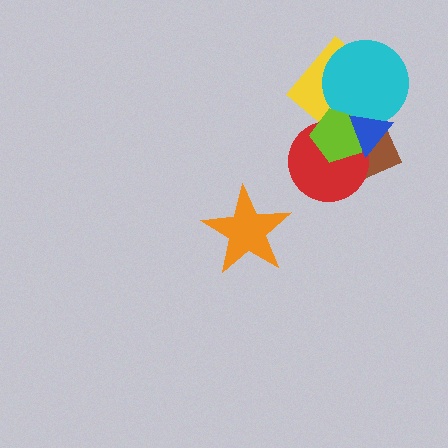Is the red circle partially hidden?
Yes, it is partially covered by another shape.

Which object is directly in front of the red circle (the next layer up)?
The lime pentagon is directly in front of the red circle.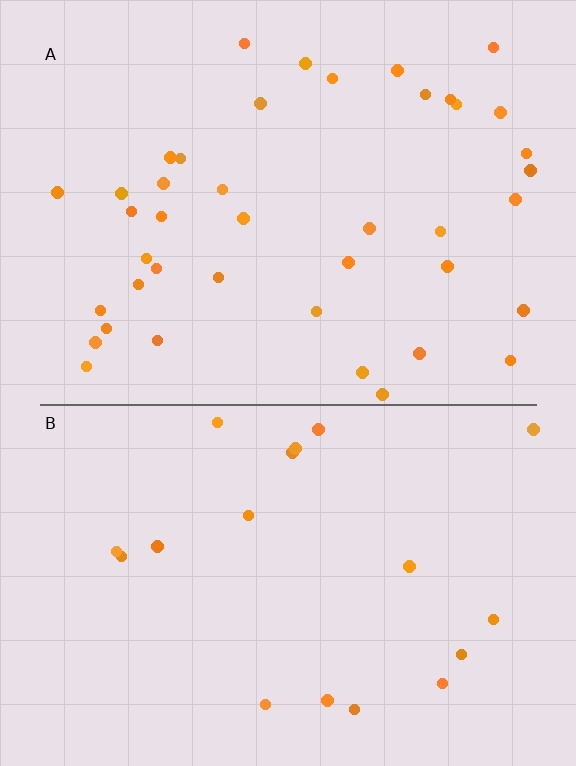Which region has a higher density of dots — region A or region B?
A (the top).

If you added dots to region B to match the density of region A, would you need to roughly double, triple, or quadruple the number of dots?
Approximately double.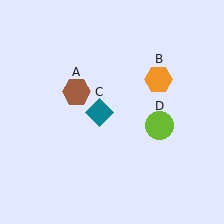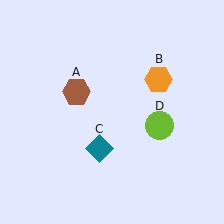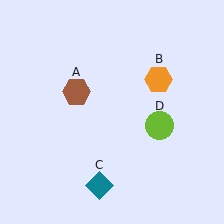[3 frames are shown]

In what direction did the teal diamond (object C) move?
The teal diamond (object C) moved down.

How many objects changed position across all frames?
1 object changed position: teal diamond (object C).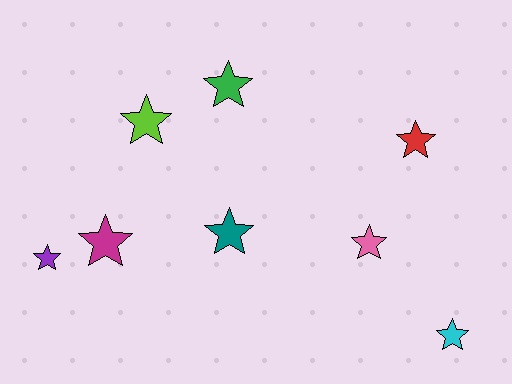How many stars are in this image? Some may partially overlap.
There are 8 stars.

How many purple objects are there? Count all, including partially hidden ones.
There is 1 purple object.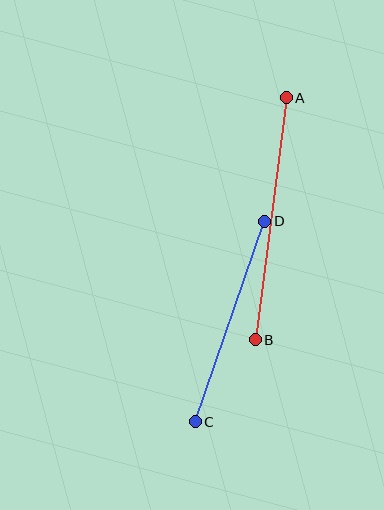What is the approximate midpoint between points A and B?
The midpoint is at approximately (271, 219) pixels.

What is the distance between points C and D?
The distance is approximately 212 pixels.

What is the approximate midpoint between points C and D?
The midpoint is at approximately (230, 322) pixels.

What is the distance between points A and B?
The distance is approximately 244 pixels.